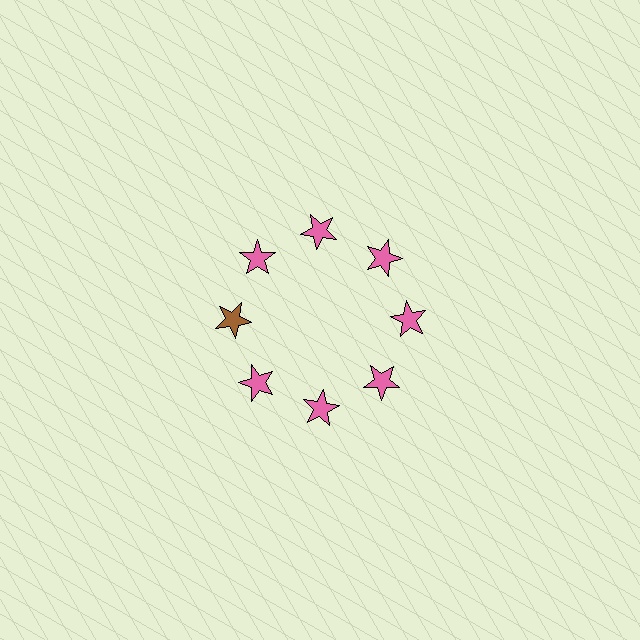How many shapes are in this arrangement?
There are 8 shapes arranged in a ring pattern.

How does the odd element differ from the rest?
It has a different color: brown instead of pink.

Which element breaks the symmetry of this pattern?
The brown star at roughly the 9 o'clock position breaks the symmetry. All other shapes are pink stars.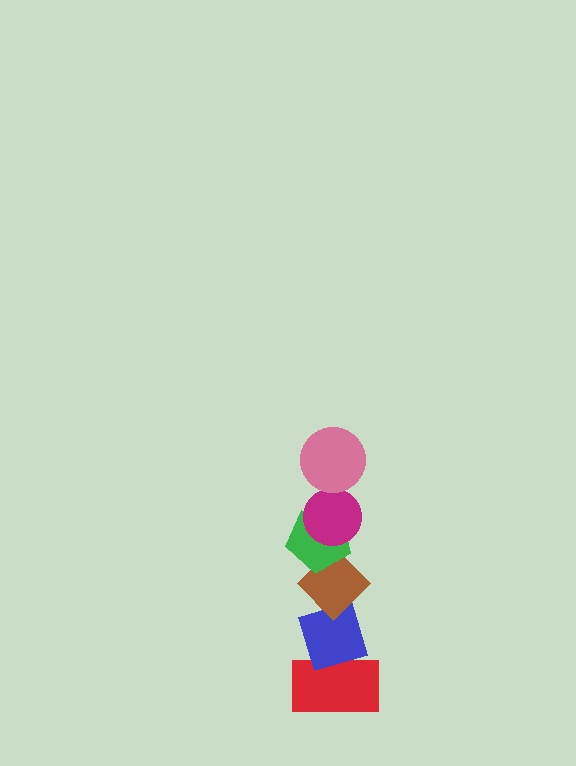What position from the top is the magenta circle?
The magenta circle is 2nd from the top.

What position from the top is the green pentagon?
The green pentagon is 3rd from the top.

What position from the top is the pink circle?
The pink circle is 1st from the top.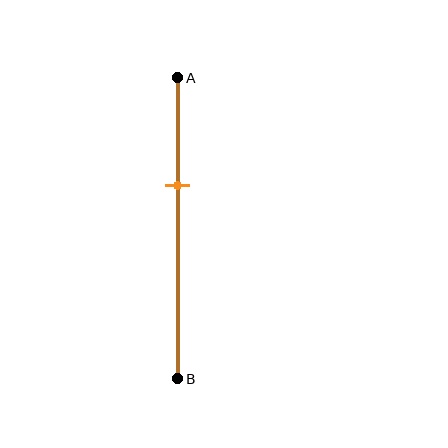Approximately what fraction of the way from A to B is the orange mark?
The orange mark is approximately 35% of the way from A to B.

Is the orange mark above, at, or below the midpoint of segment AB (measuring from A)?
The orange mark is above the midpoint of segment AB.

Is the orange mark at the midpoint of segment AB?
No, the mark is at about 35% from A, not at the 50% midpoint.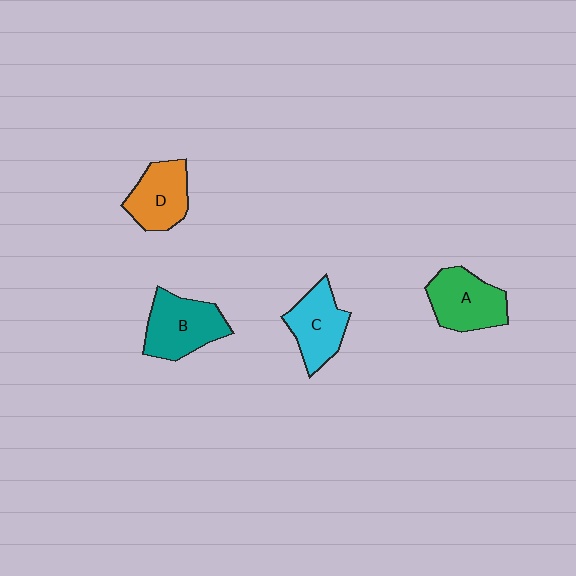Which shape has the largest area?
Shape B (teal).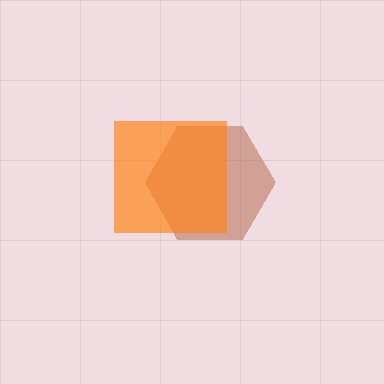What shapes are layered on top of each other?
The layered shapes are: a brown hexagon, an orange square.